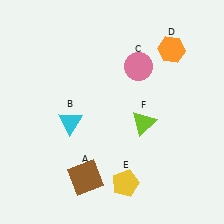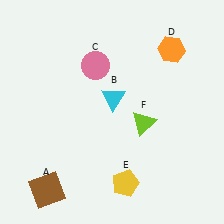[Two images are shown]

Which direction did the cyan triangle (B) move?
The cyan triangle (B) moved right.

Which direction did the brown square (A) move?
The brown square (A) moved left.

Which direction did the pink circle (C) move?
The pink circle (C) moved left.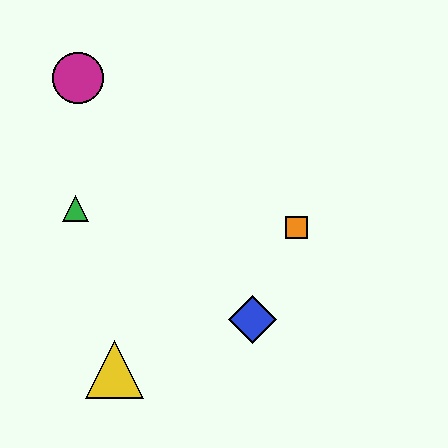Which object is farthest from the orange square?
The magenta circle is farthest from the orange square.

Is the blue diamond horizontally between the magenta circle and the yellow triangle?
No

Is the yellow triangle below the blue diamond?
Yes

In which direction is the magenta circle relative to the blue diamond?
The magenta circle is above the blue diamond.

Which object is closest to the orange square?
The blue diamond is closest to the orange square.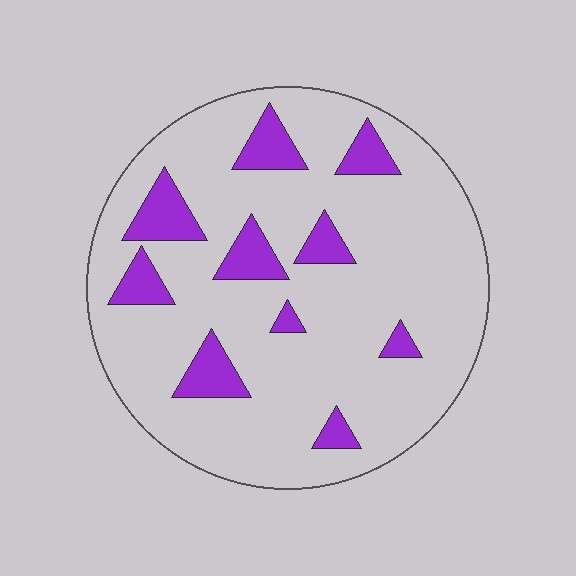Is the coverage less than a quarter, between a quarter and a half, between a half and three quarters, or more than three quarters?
Less than a quarter.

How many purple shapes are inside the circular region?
10.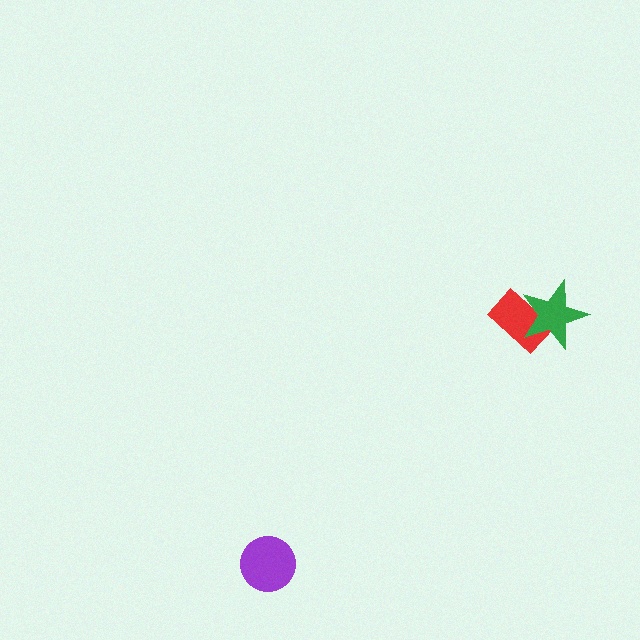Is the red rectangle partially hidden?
Yes, it is partially covered by another shape.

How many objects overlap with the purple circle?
0 objects overlap with the purple circle.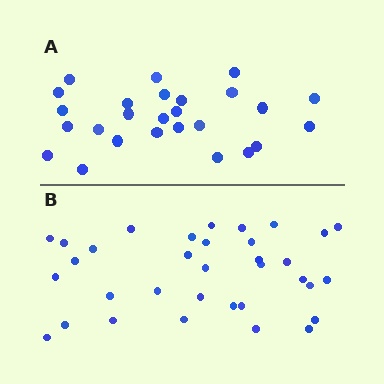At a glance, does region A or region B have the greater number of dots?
Region B (the bottom region) has more dots.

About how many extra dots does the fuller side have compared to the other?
Region B has roughly 8 or so more dots than region A.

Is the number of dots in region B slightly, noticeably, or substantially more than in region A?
Region B has noticeably more, but not dramatically so. The ratio is roughly 1.3 to 1.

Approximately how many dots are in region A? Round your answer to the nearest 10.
About 30 dots. (The exact count is 26, which rounds to 30.)